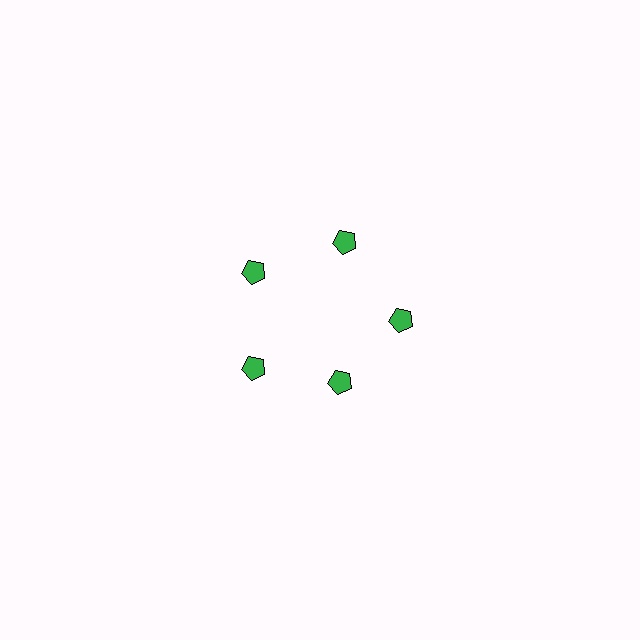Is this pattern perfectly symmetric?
No. The 5 green pentagons are arranged in a ring, but one element near the 5 o'clock position is pulled inward toward the center, breaking the 5-fold rotational symmetry.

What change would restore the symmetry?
The symmetry would be restored by moving it outward, back onto the ring so that all 5 pentagons sit at equal angles and equal distance from the center.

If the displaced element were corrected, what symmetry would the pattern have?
It would have 5-fold rotational symmetry — the pattern would map onto itself every 72 degrees.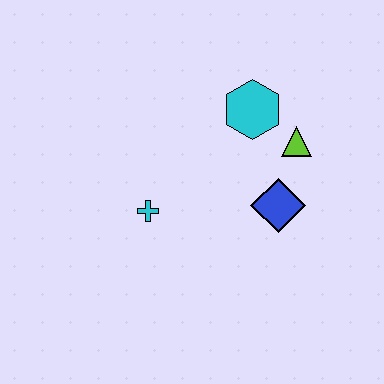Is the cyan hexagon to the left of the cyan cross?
No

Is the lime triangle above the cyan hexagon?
No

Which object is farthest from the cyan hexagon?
The cyan cross is farthest from the cyan hexagon.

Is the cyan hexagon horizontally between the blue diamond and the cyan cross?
Yes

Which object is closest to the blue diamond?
The lime triangle is closest to the blue diamond.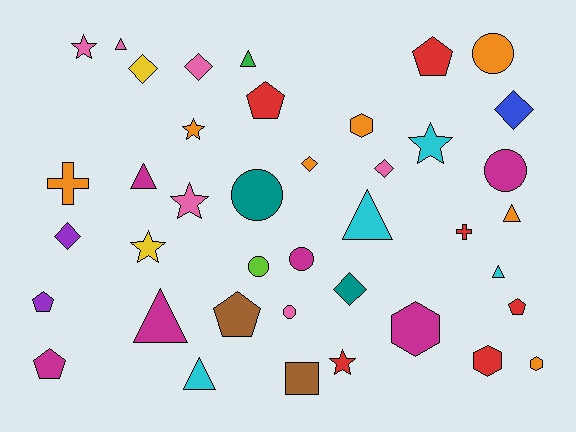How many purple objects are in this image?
There are 2 purple objects.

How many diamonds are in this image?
There are 7 diamonds.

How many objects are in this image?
There are 40 objects.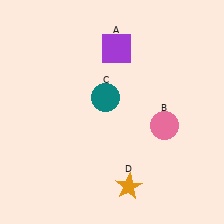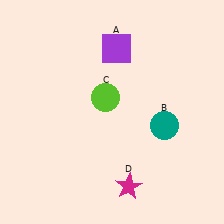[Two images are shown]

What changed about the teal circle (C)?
In Image 1, C is teal. In Image 2, it changed to lime.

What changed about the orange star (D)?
In Image 1, D is orange. In Image 2, it changed to magenta.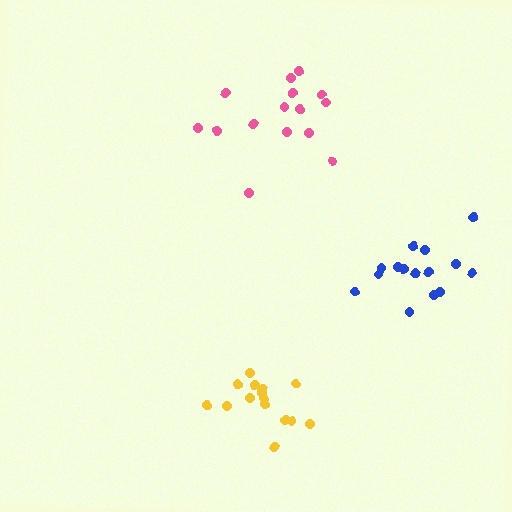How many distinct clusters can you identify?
There are 3 distinct clusters.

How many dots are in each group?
Group 1: 15 dots, Group 2: 15 dots, Group 3: 15 dots (45 total).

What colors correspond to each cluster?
The clusters are colored: blue, pink, yellow.